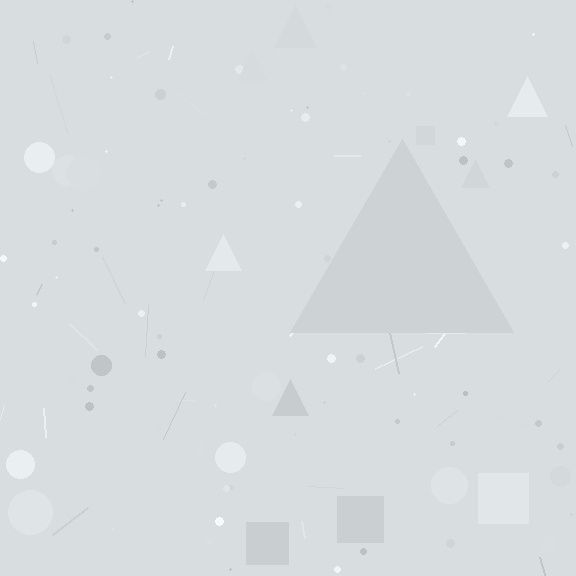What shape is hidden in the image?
A triangle is hidden in the image.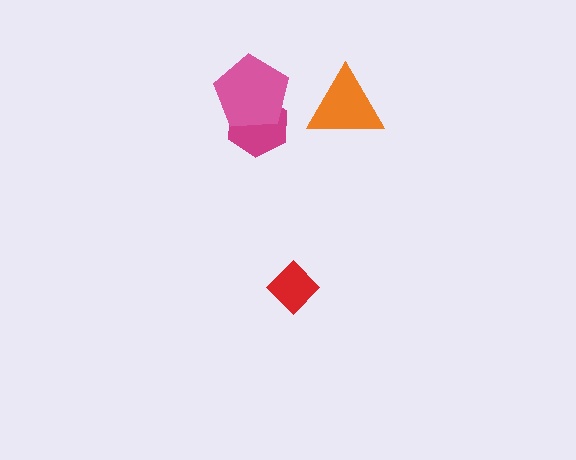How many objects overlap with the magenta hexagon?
1 object overlaps with the magenta hexagon.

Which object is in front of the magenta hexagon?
The pink pentagon is in front of the magenta hexagon.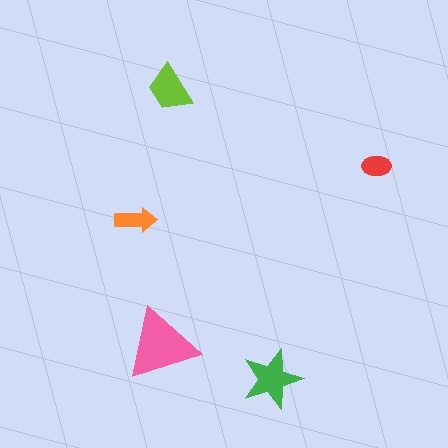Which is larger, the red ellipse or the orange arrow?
The orange arrow.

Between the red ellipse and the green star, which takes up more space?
The green star.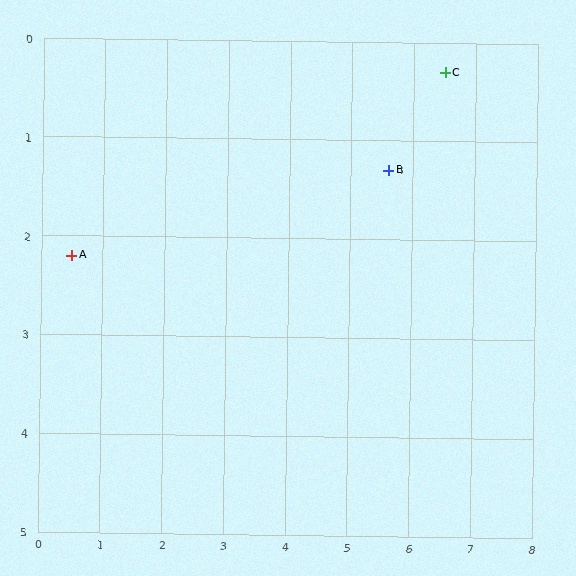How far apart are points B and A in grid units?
Points B and A are about 5.2 grid units apart.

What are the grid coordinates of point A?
Point A is at approximately (0.5, 2.2).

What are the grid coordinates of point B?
Point B is at approximately (5.6, 1.3).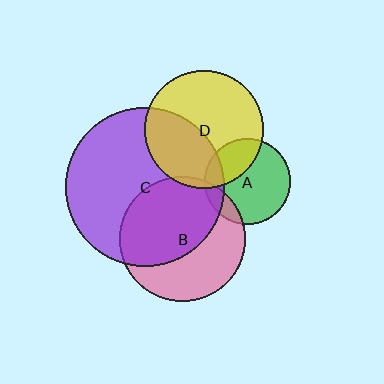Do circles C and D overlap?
Yes.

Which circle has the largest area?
Circle C (purple).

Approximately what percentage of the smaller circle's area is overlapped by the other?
Approximately 40%.